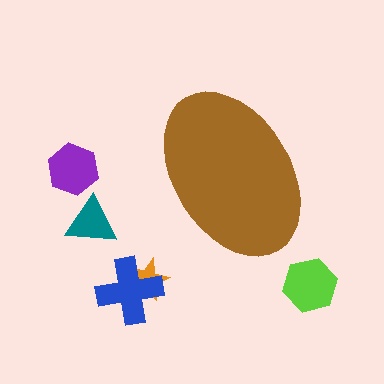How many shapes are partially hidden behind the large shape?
0 shapes are partially hidden.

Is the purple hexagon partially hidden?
No, the purple hexagon is fully visible.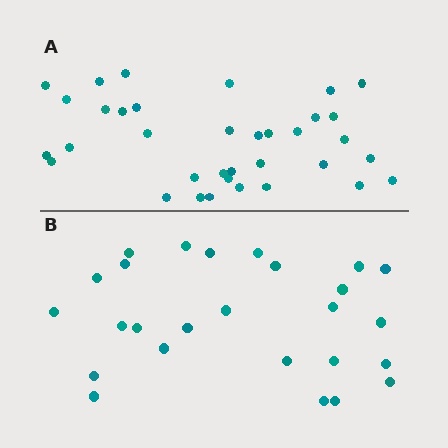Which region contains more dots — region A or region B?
Region A (the top region) has more dots.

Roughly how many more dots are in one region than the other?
Region A has roughly 8 or so more dots than region B.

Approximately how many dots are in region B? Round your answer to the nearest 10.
About 30 dots. (The exact count is 26, which rounds to 30.)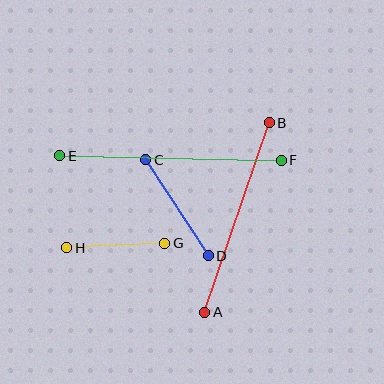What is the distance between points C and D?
The distance is approximately 115 pixels.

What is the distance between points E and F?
The distance is approximately 222 pixels.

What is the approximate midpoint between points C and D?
The midpoint is at approximately (177, 208) pixels.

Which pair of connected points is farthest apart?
Points E and F are farthest apart.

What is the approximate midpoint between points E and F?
The midpoint is at approximately (170, 158) pixels.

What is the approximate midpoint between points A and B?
The midpoint is at approximately (237, 218) pixels.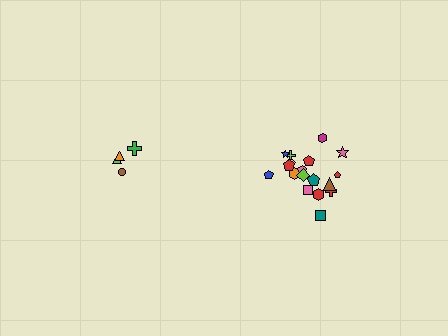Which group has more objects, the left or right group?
The right group.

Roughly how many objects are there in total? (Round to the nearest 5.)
Roughly 20 objects in total.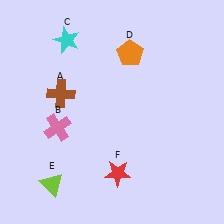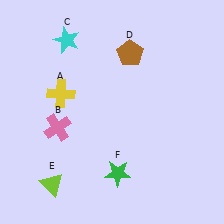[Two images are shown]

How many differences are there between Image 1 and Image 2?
There are 3 differences between the two images.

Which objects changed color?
A changed from brown to yellow. D changed from orange to brown. F changed from red to green.